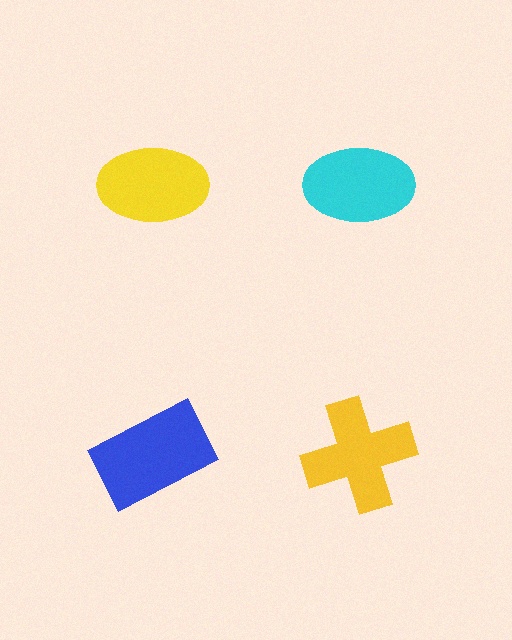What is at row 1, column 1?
A yellow ellipse.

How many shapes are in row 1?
2 shapes.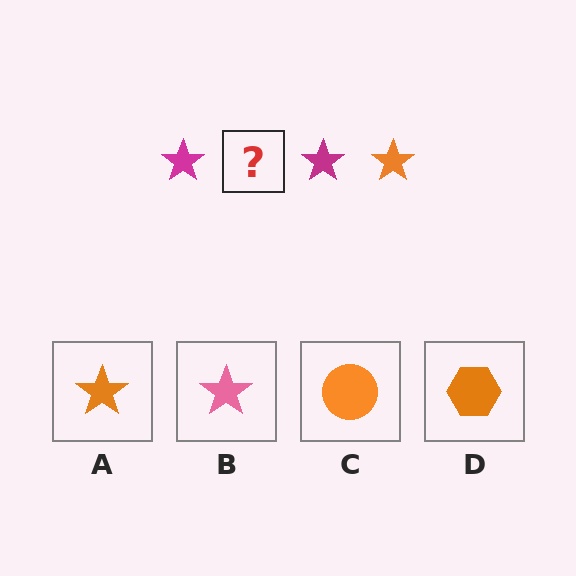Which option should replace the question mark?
Option A.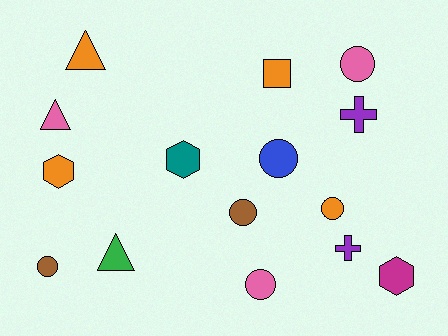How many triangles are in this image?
There are 3 triangles.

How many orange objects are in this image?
There are 4 orange objects.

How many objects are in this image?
There are 15 objects.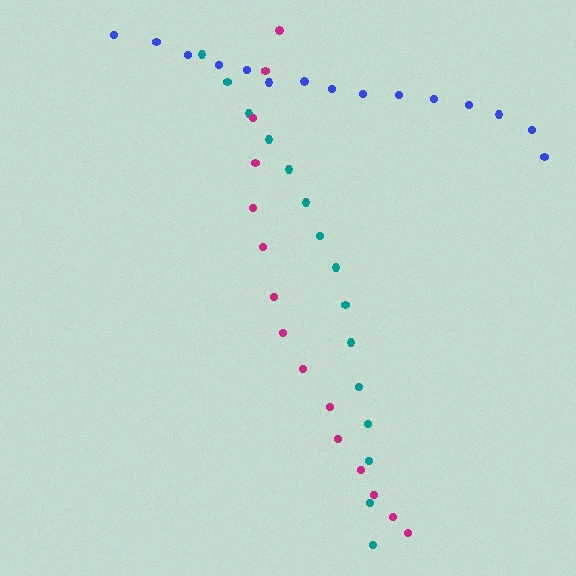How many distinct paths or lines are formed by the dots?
There are 3 distinct paths.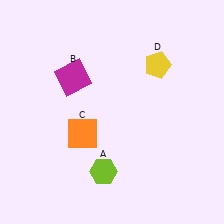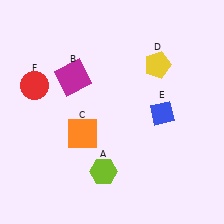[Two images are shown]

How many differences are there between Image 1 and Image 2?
There are 2 differences between the two images.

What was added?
A blue diamond (E), a red circle (F) were added in Image 2.